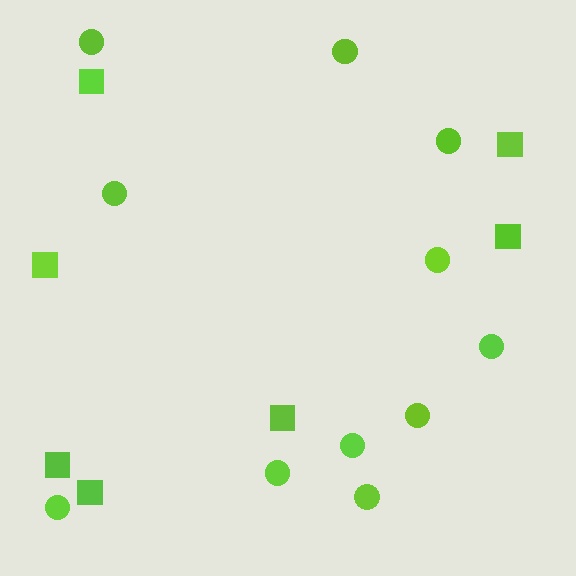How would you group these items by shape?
There are 2 groups: one group of circles (11) and one group of squares (7).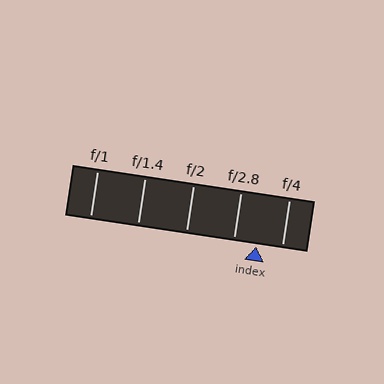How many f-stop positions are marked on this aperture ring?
There are 5 f-stop positions marked.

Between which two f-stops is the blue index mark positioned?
The index mark is between f/2.8 and f/4.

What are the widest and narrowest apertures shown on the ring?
The widest aperture shown is f/1 and the narrowest is f/4.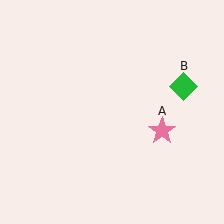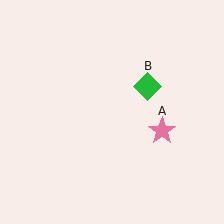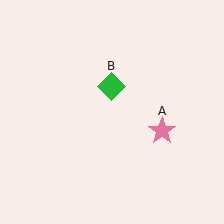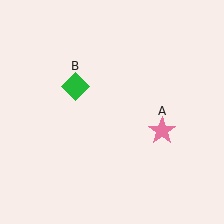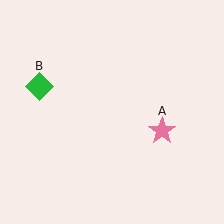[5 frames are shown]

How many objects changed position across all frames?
1 object changed position: green diamond (object B).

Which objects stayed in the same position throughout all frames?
Pink star (object A) remained stationary.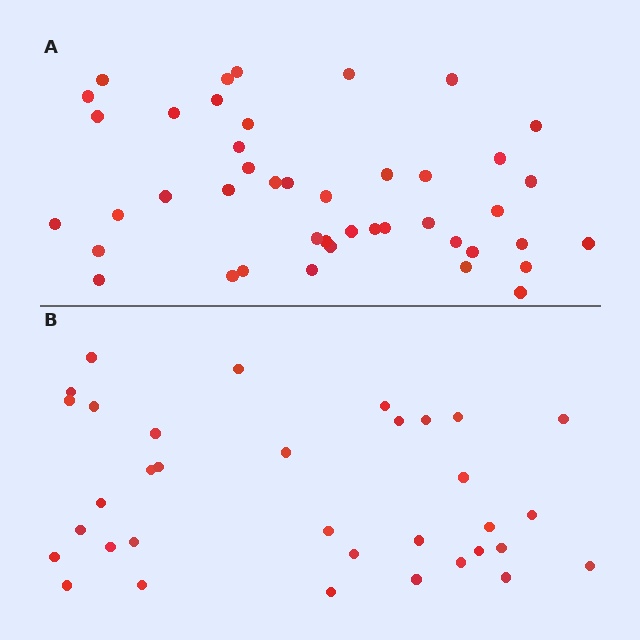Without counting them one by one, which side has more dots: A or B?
Region A (the top region) has more dots.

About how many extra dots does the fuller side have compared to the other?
Region A has roughly 10 or so more dots than region B.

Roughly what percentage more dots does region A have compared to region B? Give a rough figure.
About 30% more.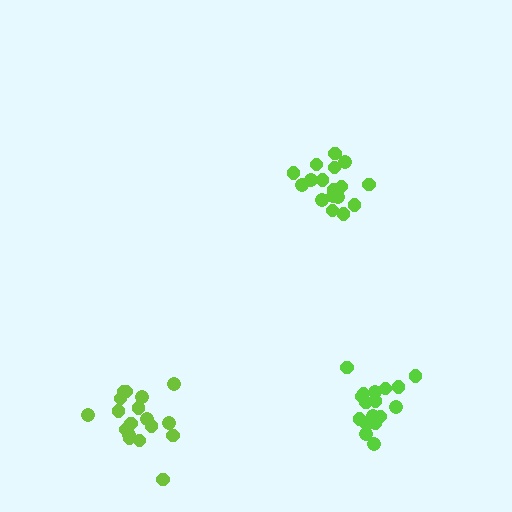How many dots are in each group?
Group 1: 17 dots, Group 2: 18 dots, Group 3: 17 dots (52 total).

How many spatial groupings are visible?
There are 3 spatial groupings.